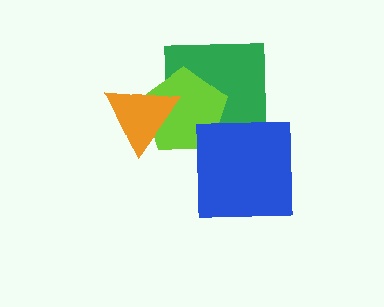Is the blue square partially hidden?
No, no other shape covers it.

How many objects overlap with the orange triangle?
2 objects overlap with the orange triangle.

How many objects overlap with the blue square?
1 object overlaps with the blue square.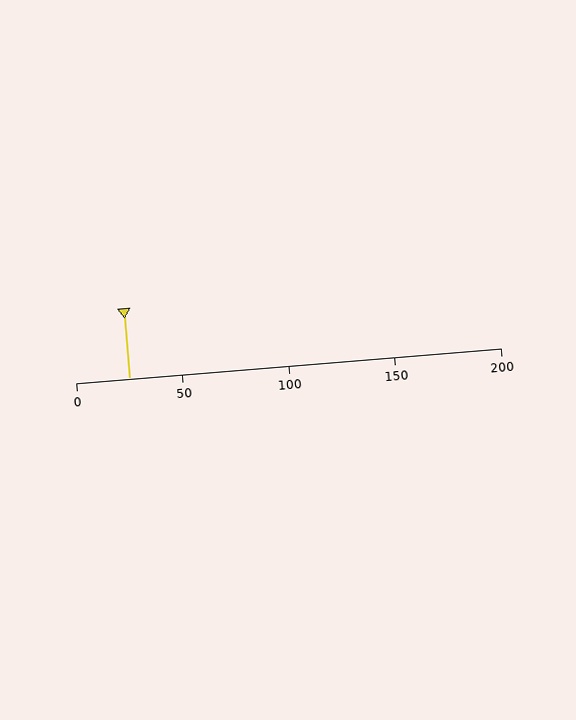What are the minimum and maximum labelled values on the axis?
The axis runs from 0 to 200.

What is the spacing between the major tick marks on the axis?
The major ticks are spaced 50 apart.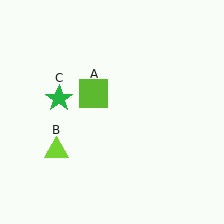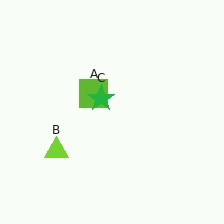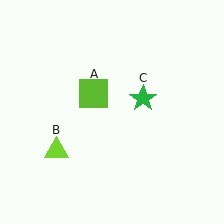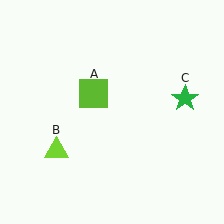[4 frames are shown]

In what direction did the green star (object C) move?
The green star (object C) moved right.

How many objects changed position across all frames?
1 object changed position: green star (object C).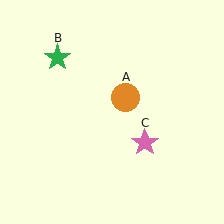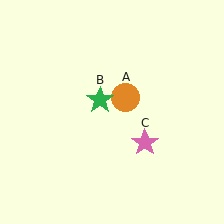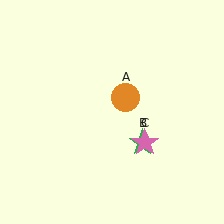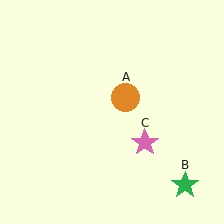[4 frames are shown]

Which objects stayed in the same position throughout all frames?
Orange circle (object A) and pink star (object C) remained stationary.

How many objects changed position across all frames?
1 object changed position: green star (object B).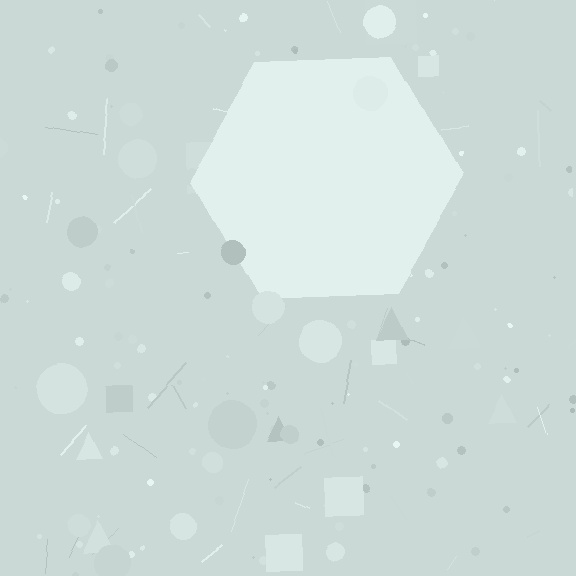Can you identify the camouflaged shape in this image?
The camouflaged shape is a hexagon.